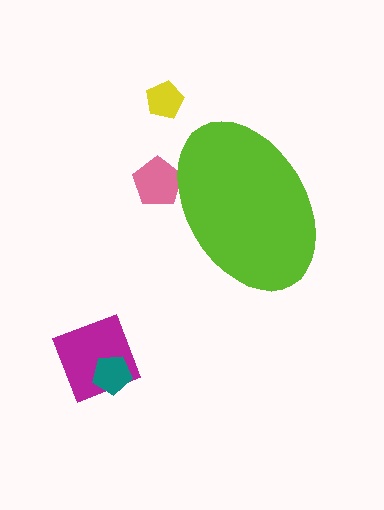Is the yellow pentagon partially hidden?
No, the yellow pentagon is fully visible.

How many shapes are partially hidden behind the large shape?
1 shape is partially hidden.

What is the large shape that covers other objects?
A lime ellipse.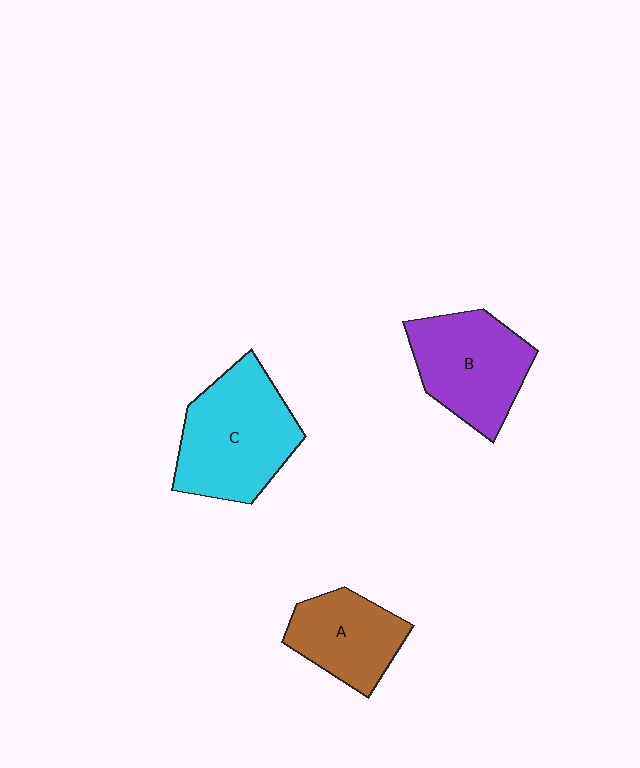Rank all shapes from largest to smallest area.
From largest to smallest: C (cyan), B (purple), A (brown).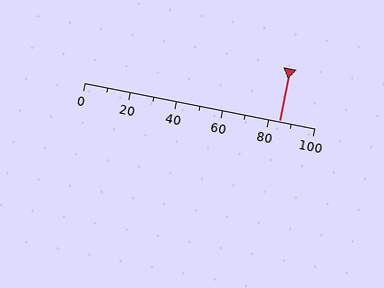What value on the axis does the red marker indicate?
The marker indicates approximately 85.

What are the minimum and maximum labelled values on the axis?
The axis runs from 0 to 100.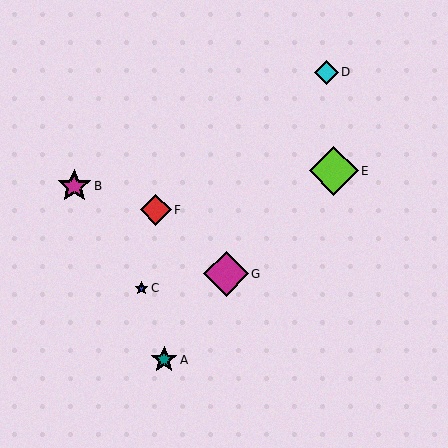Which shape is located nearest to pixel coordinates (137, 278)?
The blue star (labeled C) at (141, 288) is nearest to that location.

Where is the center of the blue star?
The center of the blue star is at (141, 288).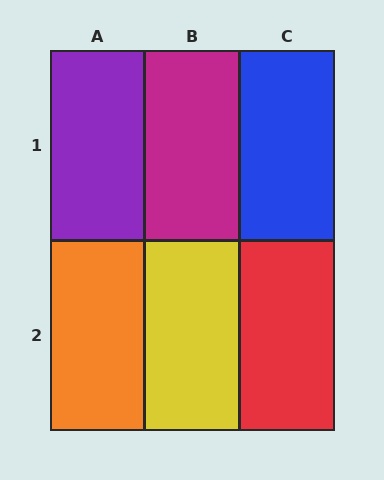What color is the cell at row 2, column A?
Orange.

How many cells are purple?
1 cell is purple.